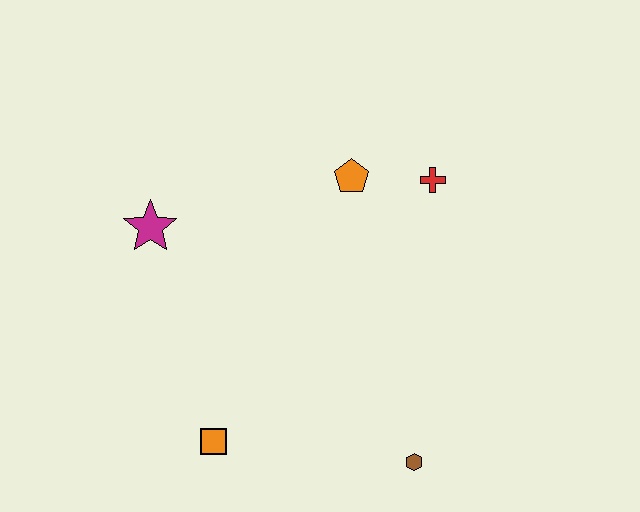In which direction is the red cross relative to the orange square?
The red cross is above the orange square.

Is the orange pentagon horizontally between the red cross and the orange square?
Yes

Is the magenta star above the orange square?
Yes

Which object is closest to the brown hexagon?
The orange square is closest to the brown hexagon.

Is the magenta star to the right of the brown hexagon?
No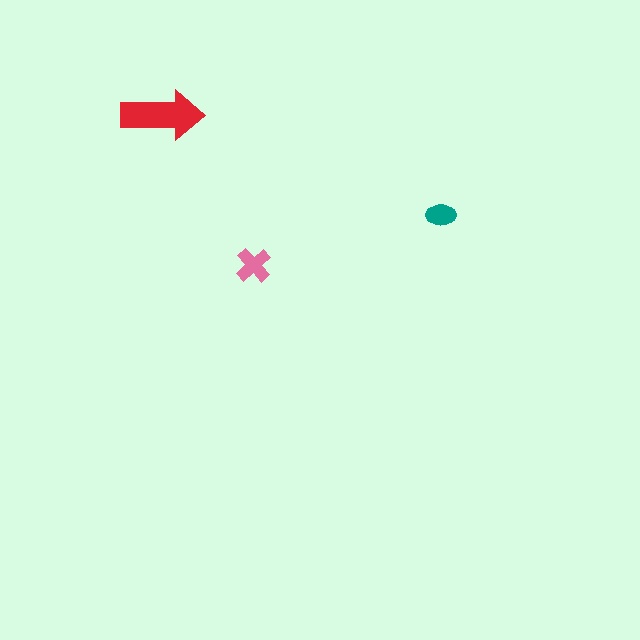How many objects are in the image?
There are 3 objects in the image.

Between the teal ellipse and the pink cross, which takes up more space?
The pink cross.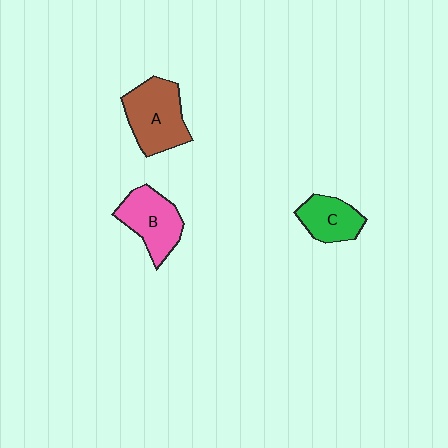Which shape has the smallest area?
Shape C (green).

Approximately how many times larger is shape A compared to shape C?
Approximately 1.6 times.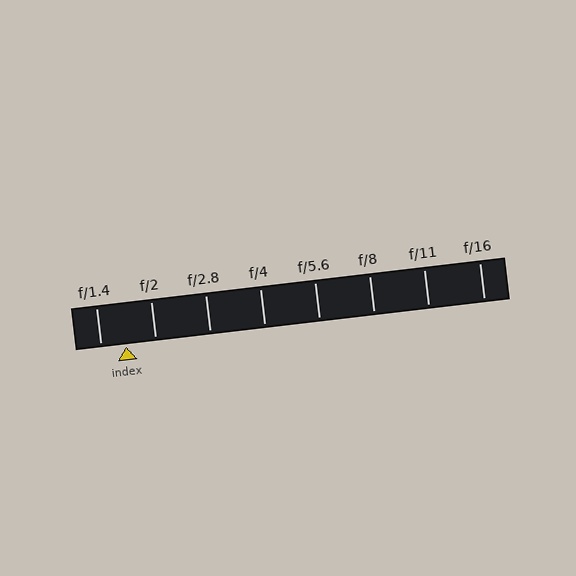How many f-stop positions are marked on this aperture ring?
There are 8 f-stop positions marked.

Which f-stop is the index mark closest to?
The index mark is closest to f/1.4.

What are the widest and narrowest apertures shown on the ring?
The widest aperture shown is f/1.4 and the narrowest is f/16.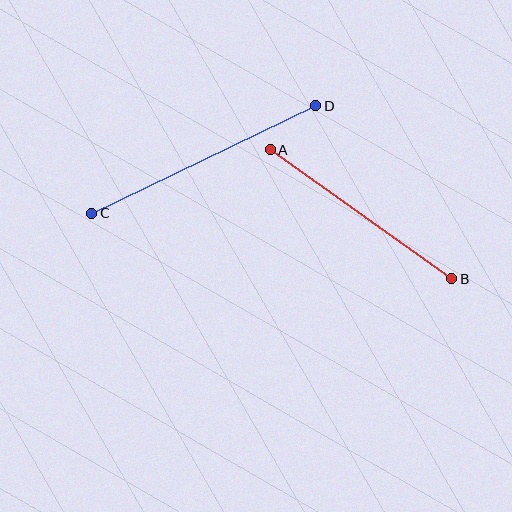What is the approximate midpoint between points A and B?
The midpoint is at approximately (361, 214) pixels.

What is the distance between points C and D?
The distance is approximately 248 pixels.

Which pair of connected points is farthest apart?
Points C and D are farthest apart.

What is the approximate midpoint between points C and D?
The midpoint is at approximately (204, 159) pixels.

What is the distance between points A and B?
The distance is approximately 223 pixels.